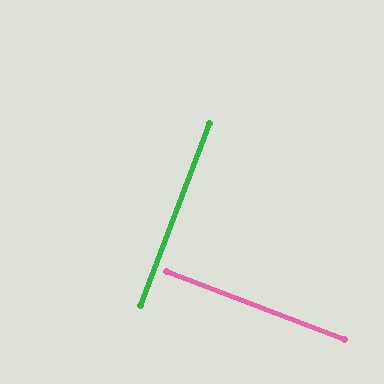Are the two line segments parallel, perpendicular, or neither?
Perpendicular — they meet at approximately 90°.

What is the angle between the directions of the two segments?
Approximately 90 degrees.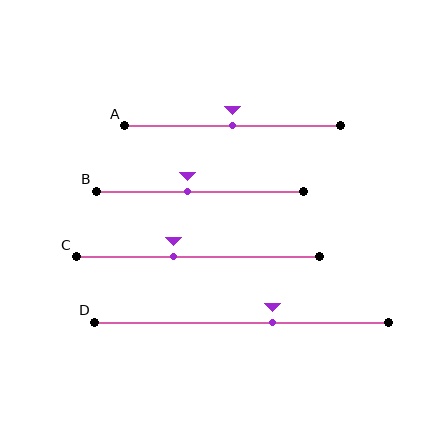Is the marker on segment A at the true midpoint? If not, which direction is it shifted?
Yes, the marker on segment A is at the true midpoint.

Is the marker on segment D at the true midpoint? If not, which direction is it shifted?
No, the marker on segment D is shifted to the right by about 11% of the segment length.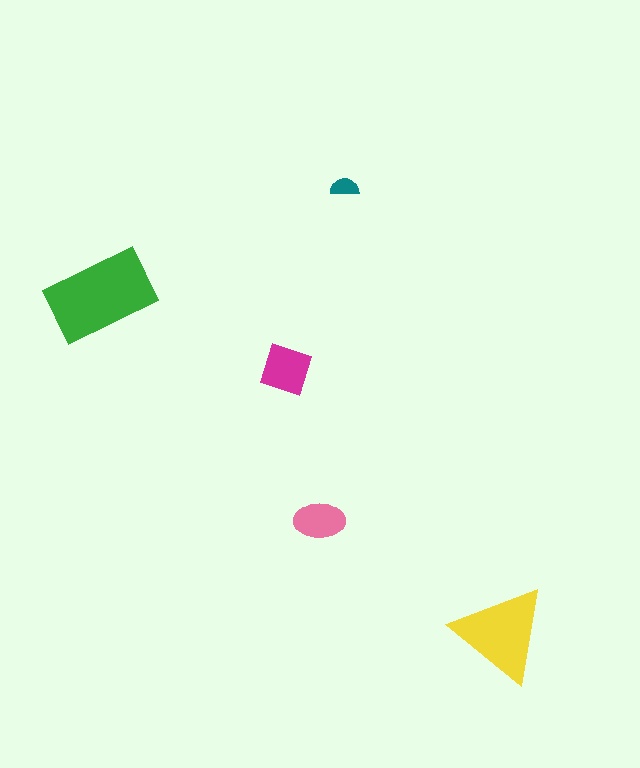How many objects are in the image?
There are 5 objects in the image.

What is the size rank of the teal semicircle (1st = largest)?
5th.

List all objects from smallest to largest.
The teal semicircle, the pink ellipse, the magenta square, the yellow triangle, the green rectangle.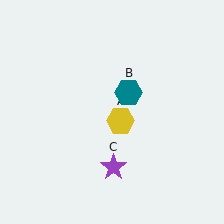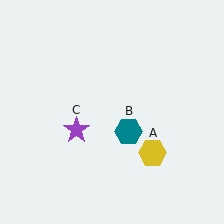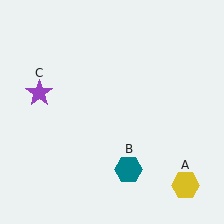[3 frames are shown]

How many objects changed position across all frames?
3 objects changed position: yellow hexagon (object A), teal hexagon (object B), purple star (object C).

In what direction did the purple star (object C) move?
The purple star (object C) moved up and to the left.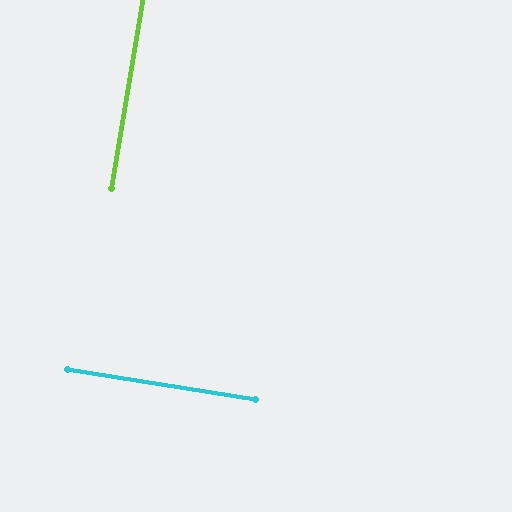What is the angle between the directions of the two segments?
Approximately 90 degrees.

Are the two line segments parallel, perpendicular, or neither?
Perpendicular — they meet at approximately 90°.